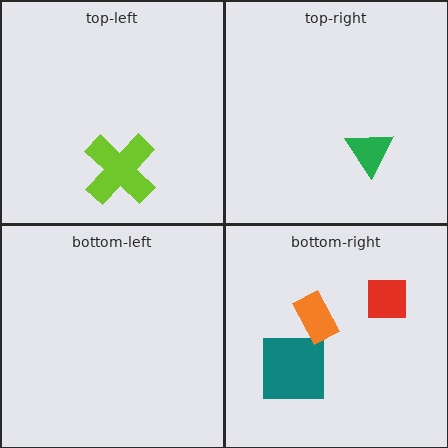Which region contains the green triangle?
The top-right region.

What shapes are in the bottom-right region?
The teal square, the orange rectangle, the red square.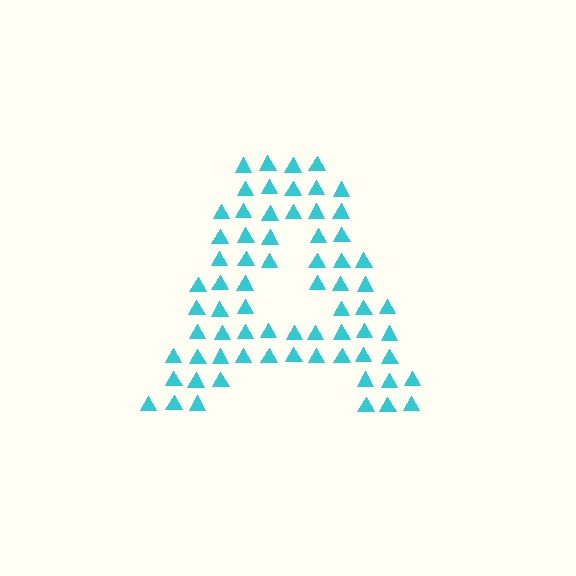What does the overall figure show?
The overall figure shows the letter A.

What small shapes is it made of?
It is made of small triangles.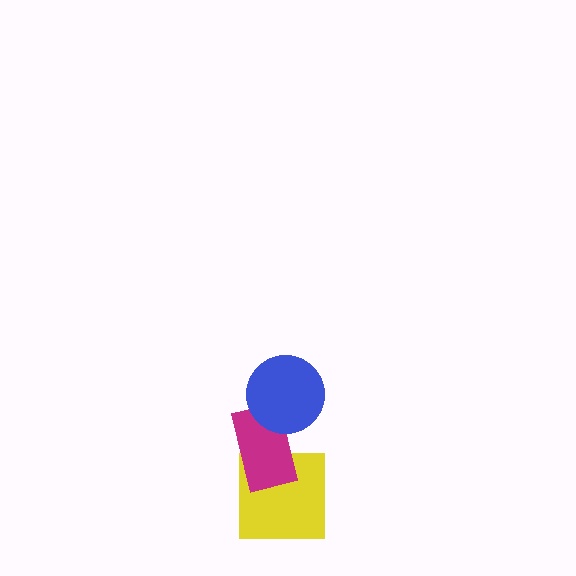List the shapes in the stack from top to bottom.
From top to bottom: the blue circle, the magenta rectangle, the yellow square.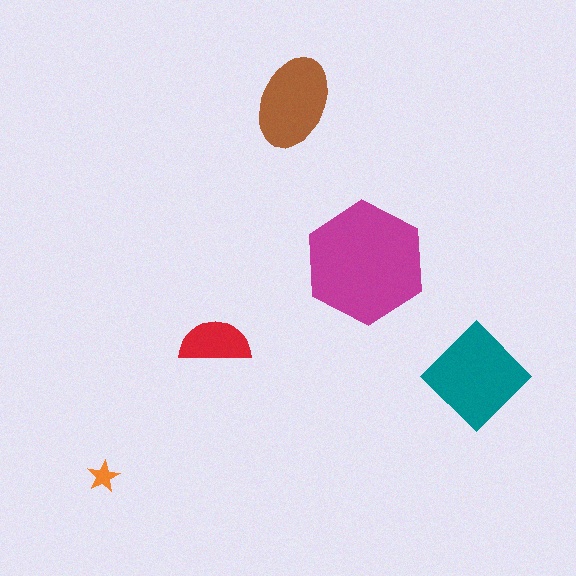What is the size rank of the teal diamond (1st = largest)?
2nd.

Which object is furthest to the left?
The orange star is leftmost.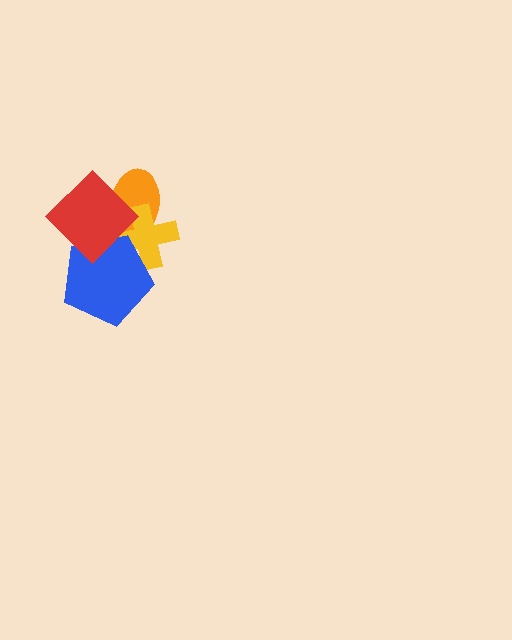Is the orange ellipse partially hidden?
Yes, it is partially covered by another shape.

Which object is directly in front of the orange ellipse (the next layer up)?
The yellow cross is directly in front of the orange ellipse.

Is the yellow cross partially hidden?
Yes, it is partially covered by another shape.